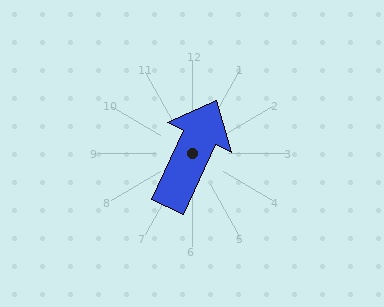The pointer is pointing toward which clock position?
Roughly 1 o'clock.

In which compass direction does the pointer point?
Northeast.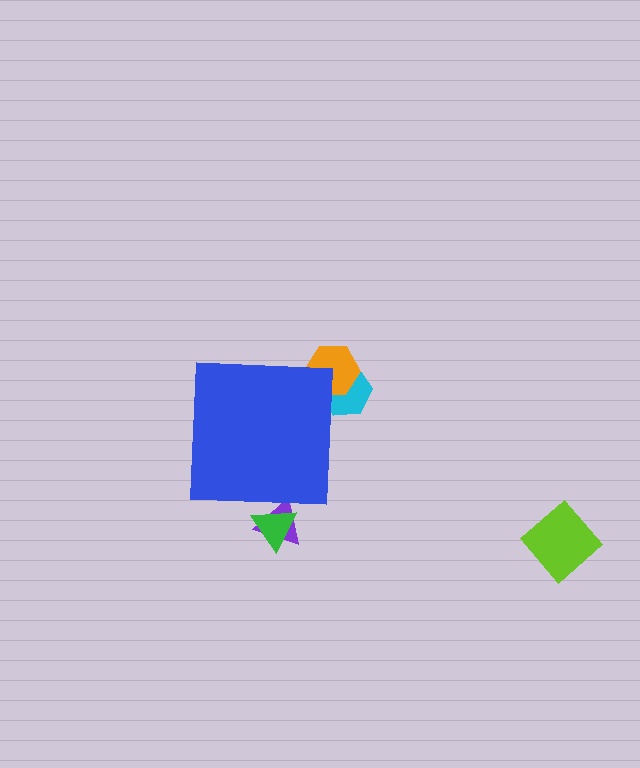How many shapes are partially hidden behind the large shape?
4 shapes are partially hidden.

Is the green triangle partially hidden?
Yes, the green triangle is partially hidden behind the blue square.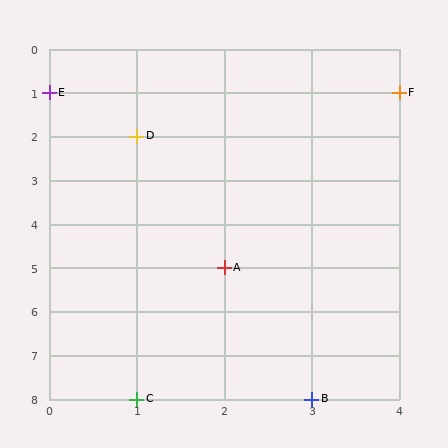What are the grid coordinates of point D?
Point D is at grid coordinates (1, 2).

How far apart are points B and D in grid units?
Points B and D are 2 columns and 6 rows apart (about 6.3 grid units diagonally).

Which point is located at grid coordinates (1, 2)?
Point D is at (1, 2).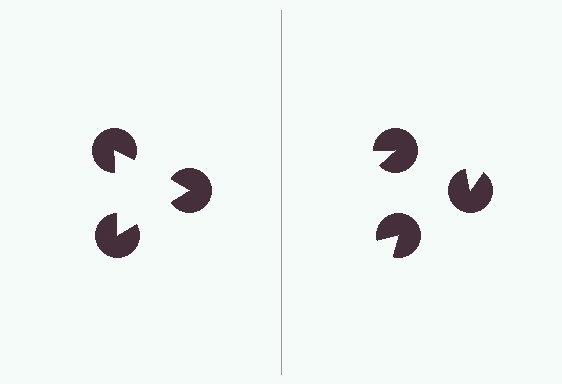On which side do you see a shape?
An illusory triangle appears on the left side. On the right side the wedge cuts are rotated, so no coherent shape forms.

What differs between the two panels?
The pac-man discs are positioned identically on both sides; only the wedge orientations differ. On the left they align to a triangle; on the right they are misaligned.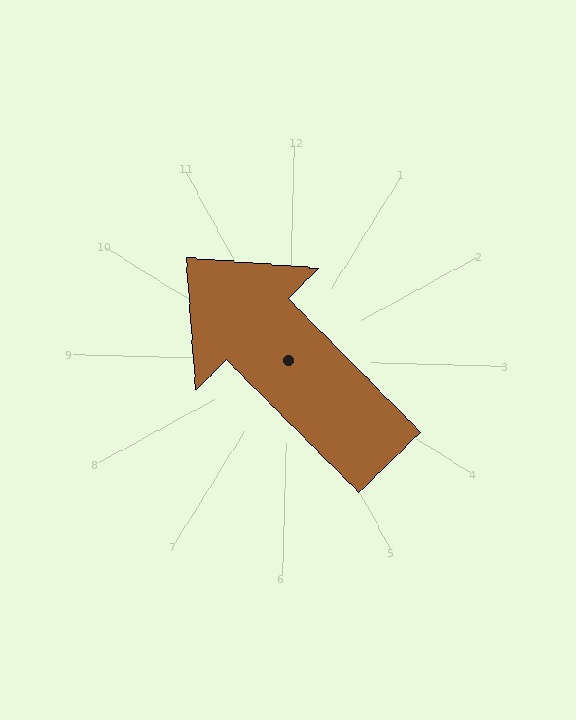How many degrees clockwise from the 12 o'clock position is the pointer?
Approximately 314 degrees.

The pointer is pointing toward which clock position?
Roughly 10 o'clock.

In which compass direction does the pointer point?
Northwest.